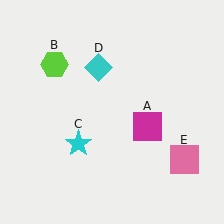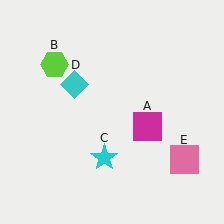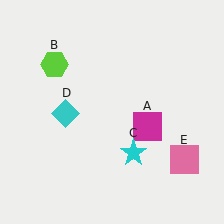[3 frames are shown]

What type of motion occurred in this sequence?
The cyan star (object C), cyan diamond (object D) rotated counterclockwise around the center of the scene.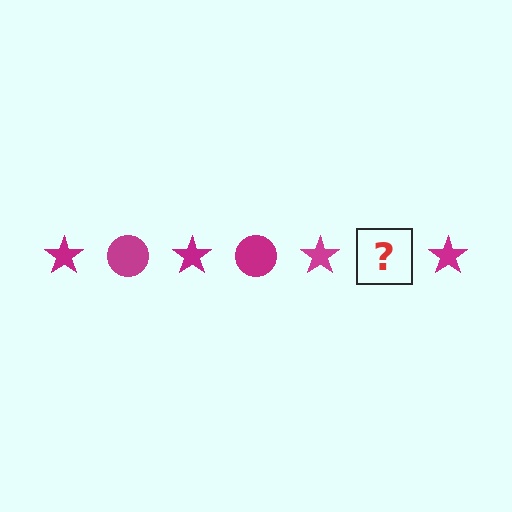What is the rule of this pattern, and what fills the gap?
The rule is that the pattern cycles through star, circle shapes in magenta. The gap should be filled with a magenta circle.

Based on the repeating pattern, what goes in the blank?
The blank should be a magenta circle.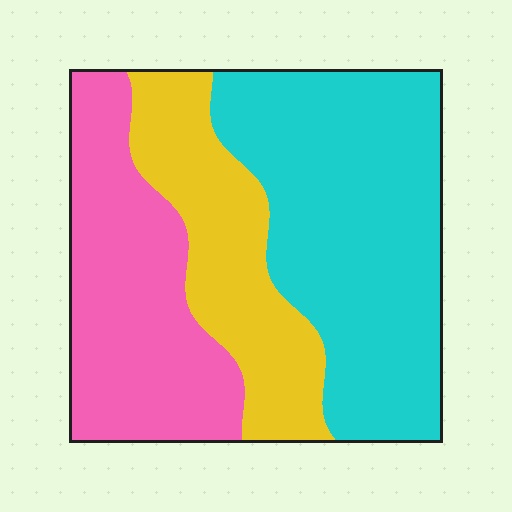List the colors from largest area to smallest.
From largest to smallest: cyan, pink, yellow.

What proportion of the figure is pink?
Pink takes up about one third (1/3) of the figure.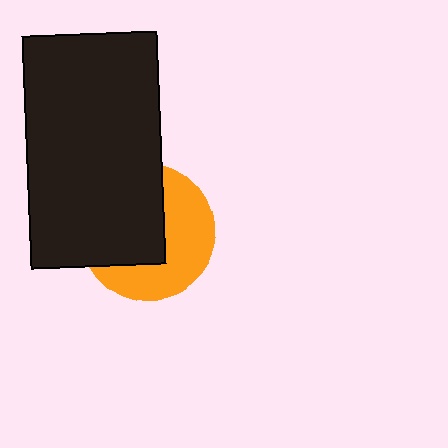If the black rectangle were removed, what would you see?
You would see the complete orange circle.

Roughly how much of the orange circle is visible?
About half of it is visible (roughly 48%).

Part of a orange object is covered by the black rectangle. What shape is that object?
It is a circle.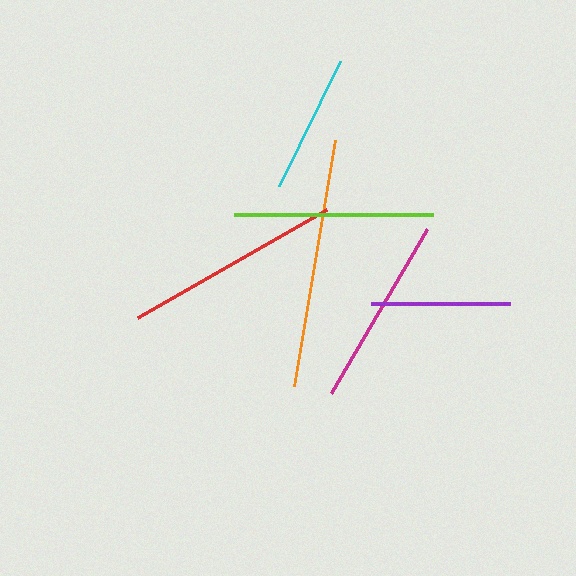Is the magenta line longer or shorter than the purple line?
The magenta line is longer than the purple line.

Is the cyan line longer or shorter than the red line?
The red line is longer than the cyan line.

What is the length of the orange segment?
The orange segment is approximately 249 pixels long.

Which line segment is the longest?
The orange line is the longest at approximately 249 pixels.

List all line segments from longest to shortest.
From longest to shortest: orange, red, lime, magenta, cyan, purple.